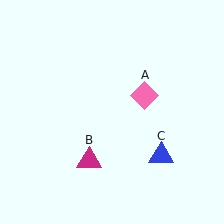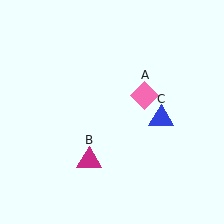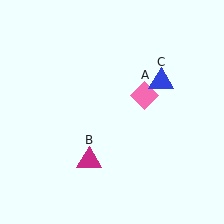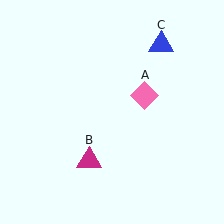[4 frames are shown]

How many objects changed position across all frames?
1 object changed position: blue triangle (object C).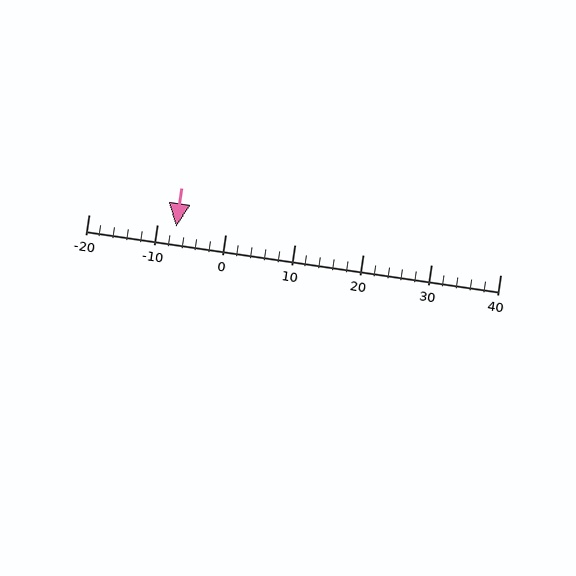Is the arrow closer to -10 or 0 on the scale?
The arrow is closer to -10.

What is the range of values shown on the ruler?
The ruler shows values from -20 to 40.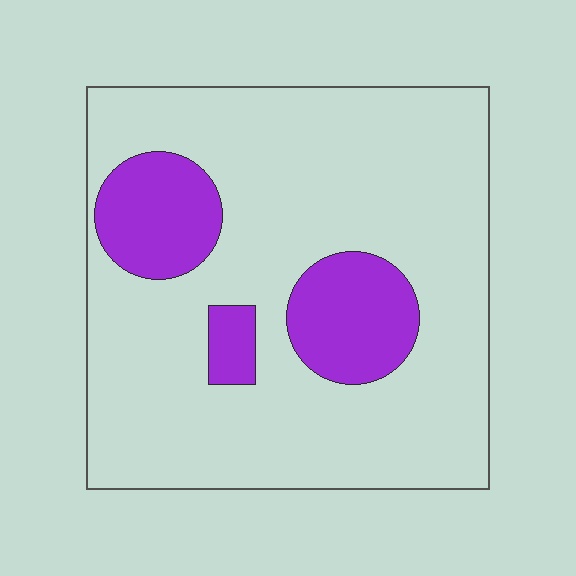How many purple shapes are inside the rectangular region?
3.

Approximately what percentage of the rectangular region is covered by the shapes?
Approximately 20%.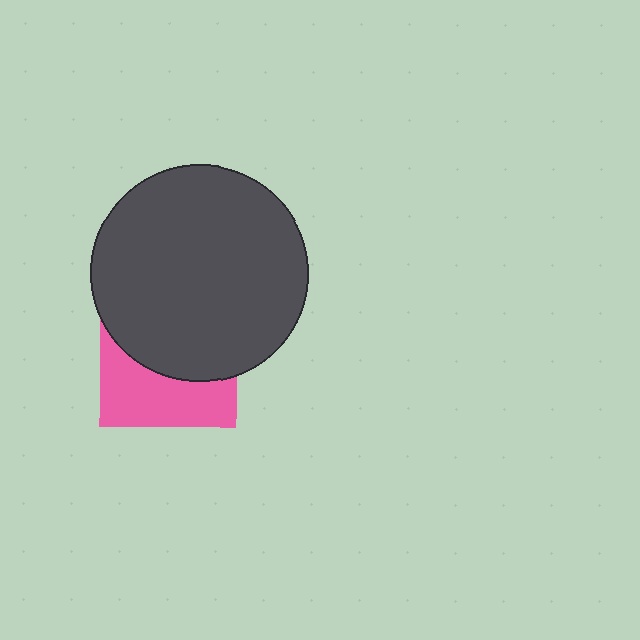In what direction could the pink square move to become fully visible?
The pink square could move down. That would shift it out from behind the dark gray circle entirely.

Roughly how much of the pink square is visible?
A small part of it is visible (roughly 43%).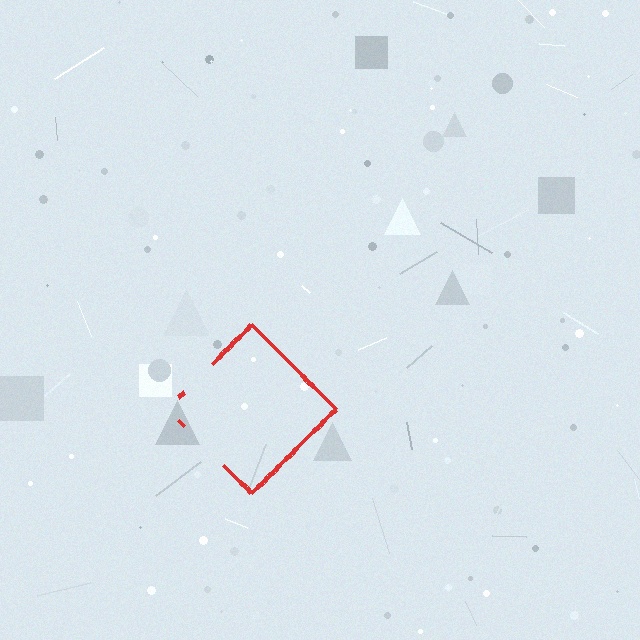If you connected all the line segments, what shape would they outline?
They would outline a diamond.